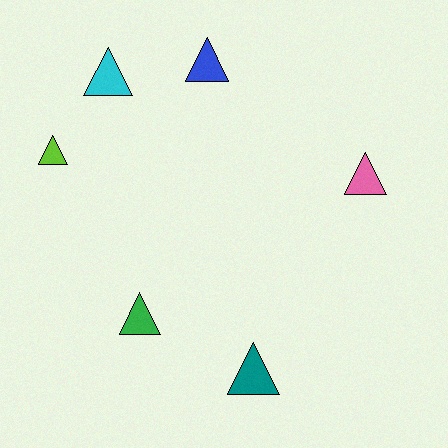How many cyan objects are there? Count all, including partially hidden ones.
There is 1 cyan object.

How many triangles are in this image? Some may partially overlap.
There are 6 triangles.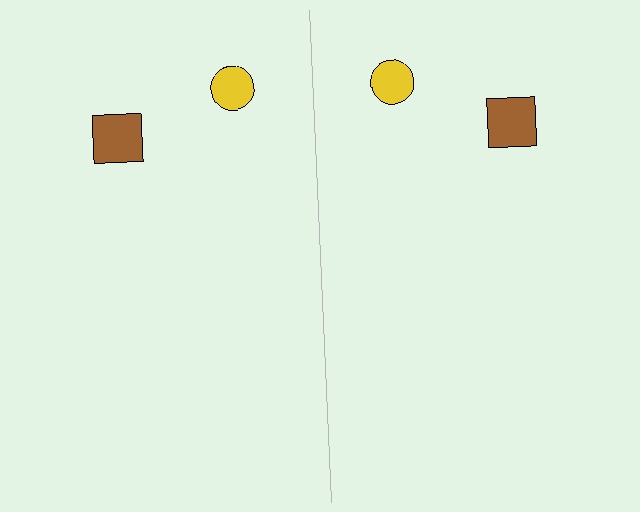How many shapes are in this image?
There are 4 shapes in this image.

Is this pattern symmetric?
Yes, this pattern has bilateral (reflection) symmetry.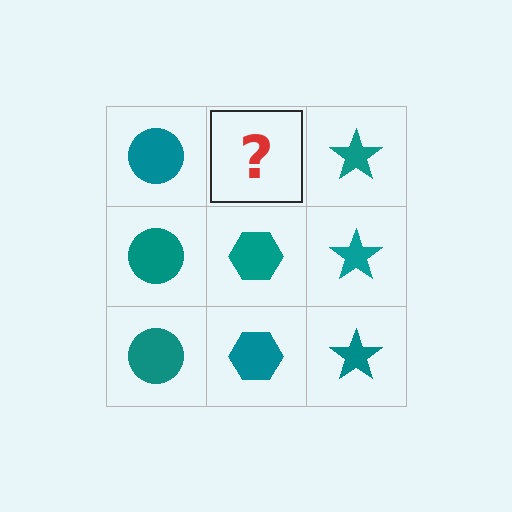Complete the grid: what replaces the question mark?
The question mark should be replaced with a teal hexagon.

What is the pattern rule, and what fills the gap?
The rule is that each column has a consistent shape. The gap should be filled with a teal hexagon.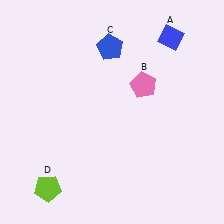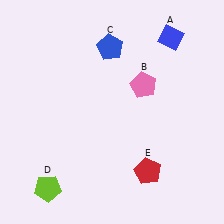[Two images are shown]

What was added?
A red pentagon (E) was added in Image 2.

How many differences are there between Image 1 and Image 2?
There is 1 difference between the two images.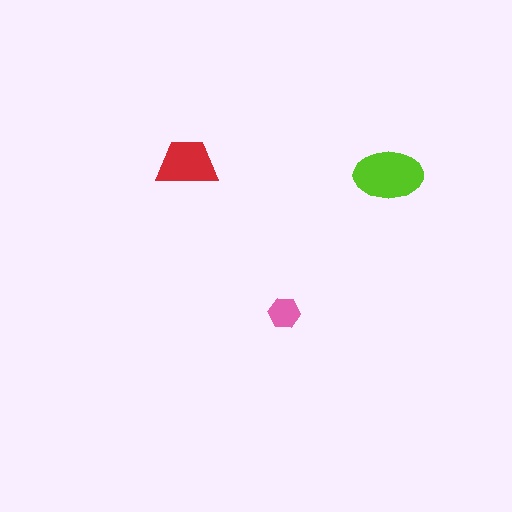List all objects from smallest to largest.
The pink hexagon, the red trapezoid, the lime ellipse.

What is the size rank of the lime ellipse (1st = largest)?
1st.